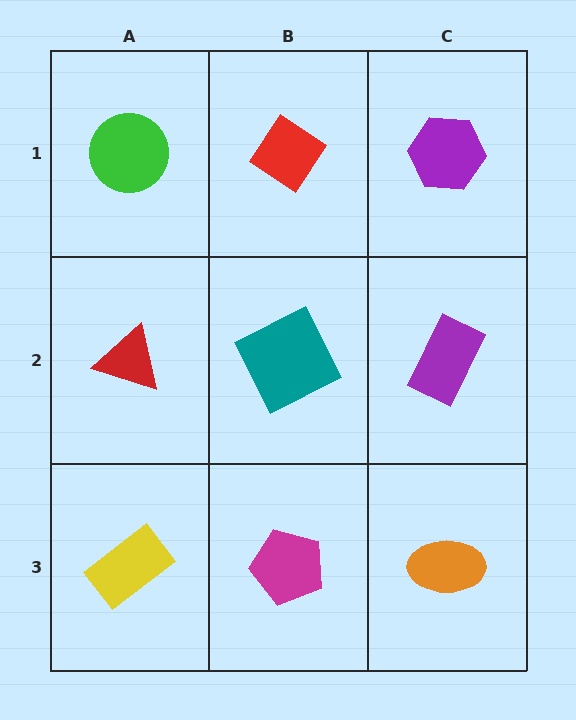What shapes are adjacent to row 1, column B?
A teal square (row 2, column B), a green circle (row 1, column A), a purple hexagon (row 1, column C).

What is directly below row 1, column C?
A purple rectangle.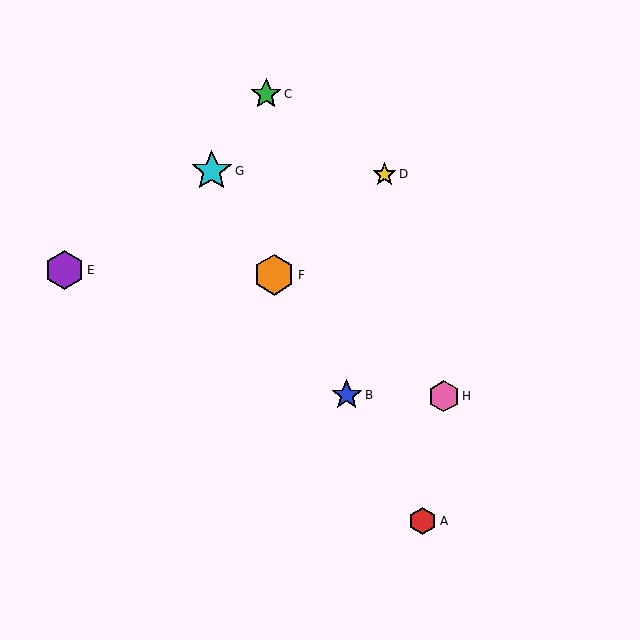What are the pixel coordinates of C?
Object C is at (266, 94).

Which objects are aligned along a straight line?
Objects A, B, F, G are aligned along a straight line.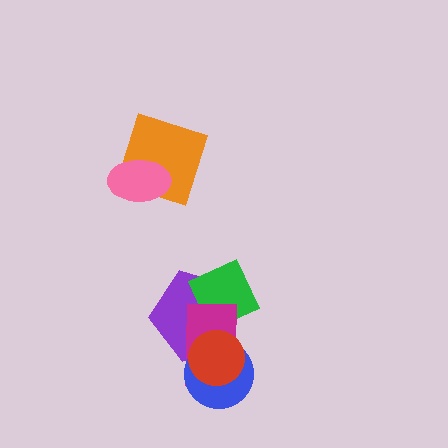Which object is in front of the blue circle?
The red circle is in front of the blue circle.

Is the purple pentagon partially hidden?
Yes, it is partially covered by another shape.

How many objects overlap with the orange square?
1 object overlaps with the orange square.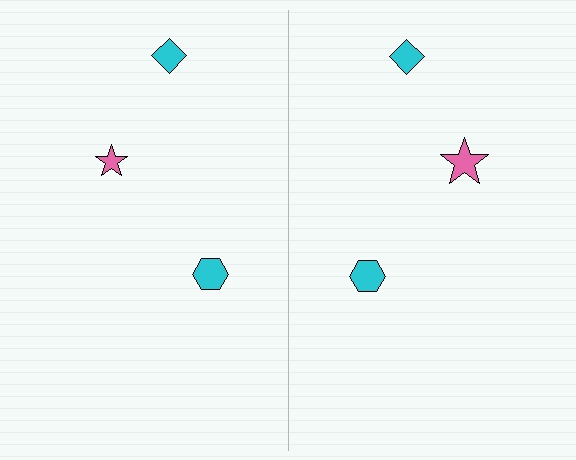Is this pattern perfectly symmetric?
No, the pattern is not perfectly symmetric. The pink star on the right side has a different size than its mirror counterpart.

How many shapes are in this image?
There are 6 shapes in this image.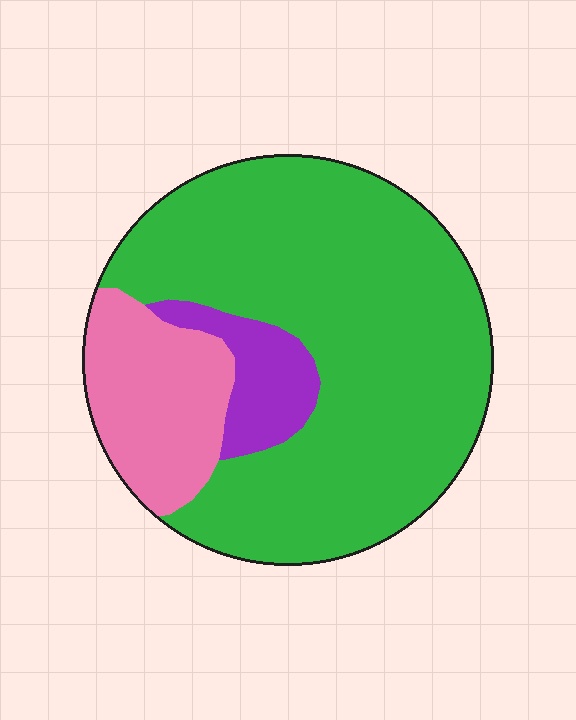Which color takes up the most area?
Green, at roughly 75%.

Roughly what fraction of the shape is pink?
Pink covers roughly 20% of the shape.